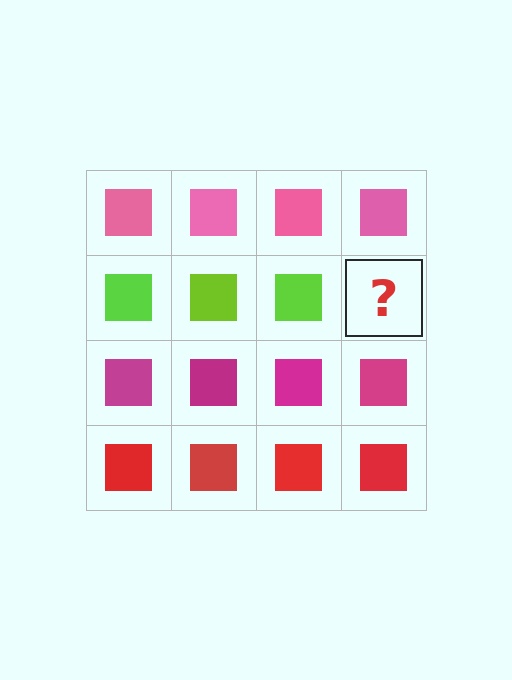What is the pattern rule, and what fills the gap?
The rule is that each row has a consistent color. The gap should be filled with a lime square.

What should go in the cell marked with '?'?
The missing cell should contain a lime square.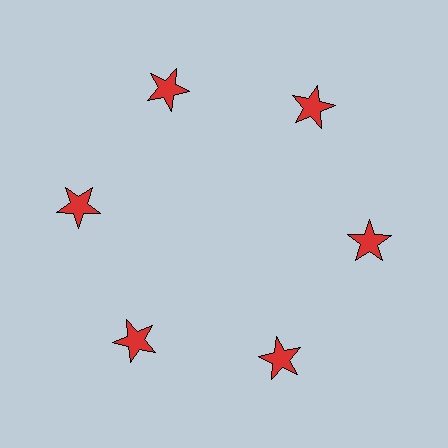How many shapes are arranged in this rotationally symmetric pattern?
There are 6 shapes, arranged in 6 groups of 1.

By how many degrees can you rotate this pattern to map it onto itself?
The pattern maps onto itself every 60 degrees of rotation.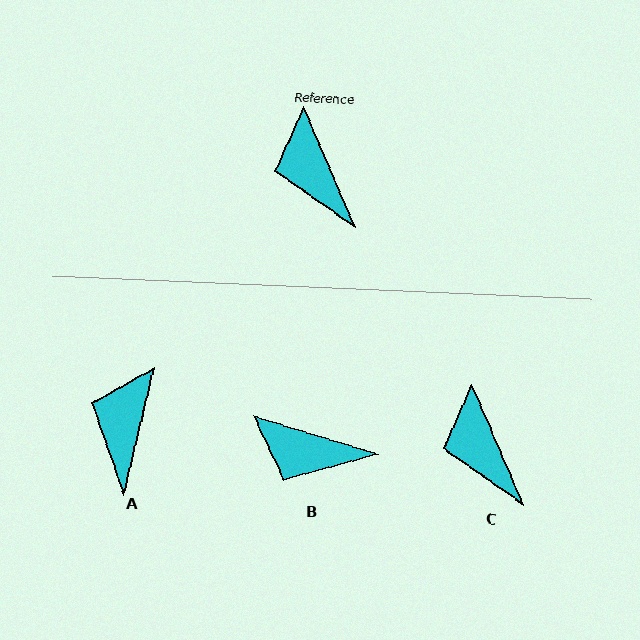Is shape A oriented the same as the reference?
No, it is off by about 37 degrees.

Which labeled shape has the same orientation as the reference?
C.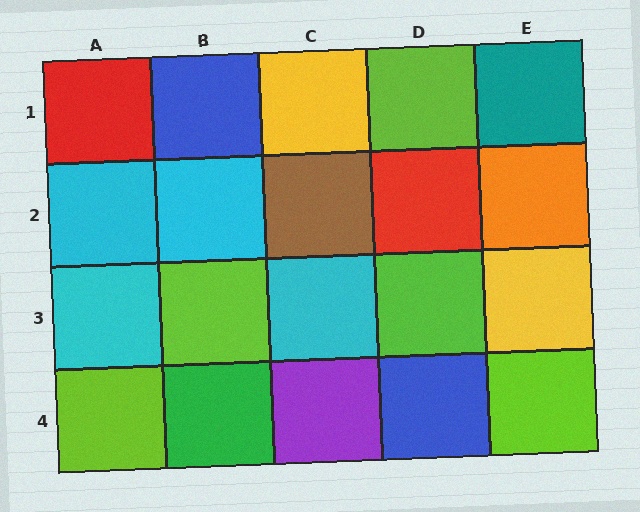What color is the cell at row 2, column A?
Cyan.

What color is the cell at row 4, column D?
Blue.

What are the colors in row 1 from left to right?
Red, blue, yellow, lime, teal.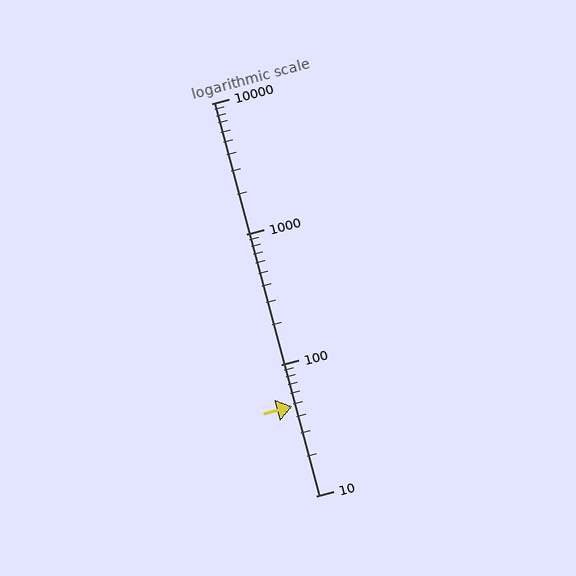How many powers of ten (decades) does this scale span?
The scale spans 3 decades, from 10 to 10000.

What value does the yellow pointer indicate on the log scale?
The pointer indicates approximately 48.